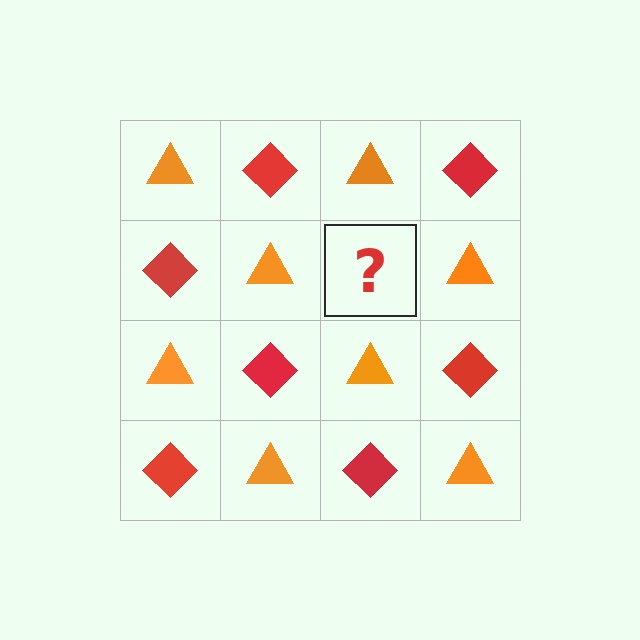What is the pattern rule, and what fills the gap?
The rule is that it alternates orange triangle and red diamond in a checkerboard pattern. The gap should be filled with a red diamond.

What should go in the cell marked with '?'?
The missing cell should contain a red diamond.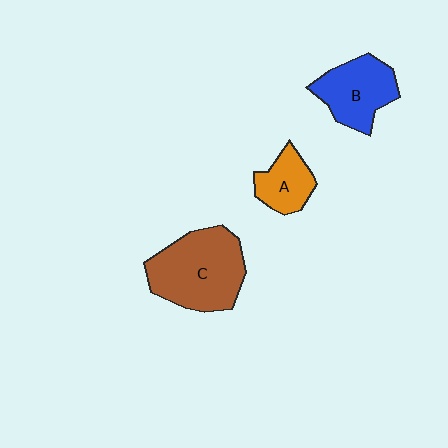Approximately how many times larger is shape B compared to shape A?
Approximately 1.5 times.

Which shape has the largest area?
Shape C (brown).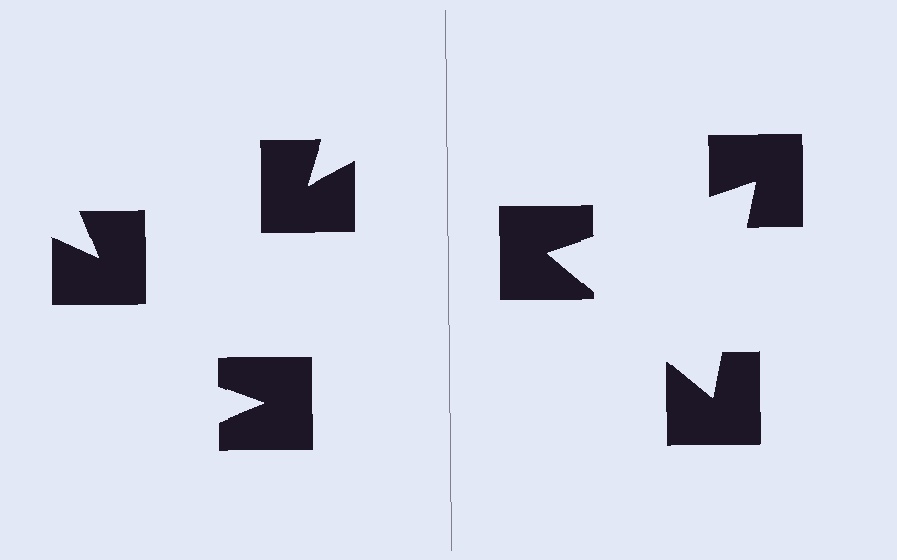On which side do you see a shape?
An illusory triangle appears on the right side. On the left side the wedge cuts are rotated, so no coherent shape forms.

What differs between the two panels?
The notched squares are positioned identically on both sides; only the wedge orientations differ. On the right they align to a triangle; on the left they are misaligned.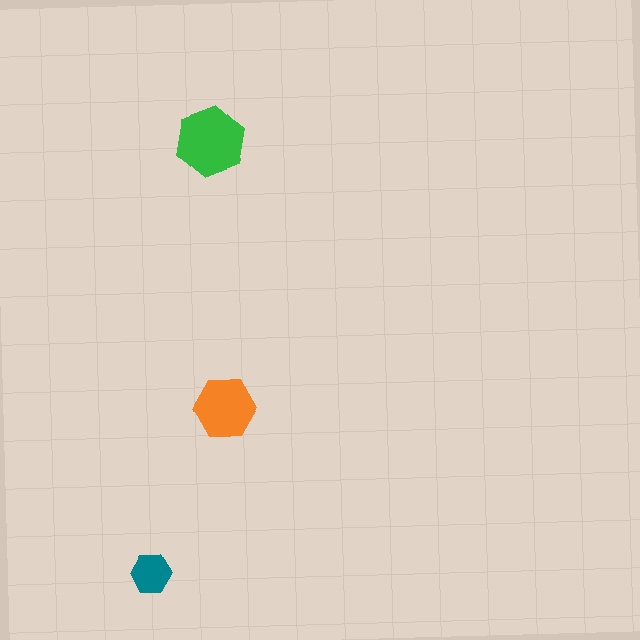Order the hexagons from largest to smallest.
the green one, the orange one, the teal one.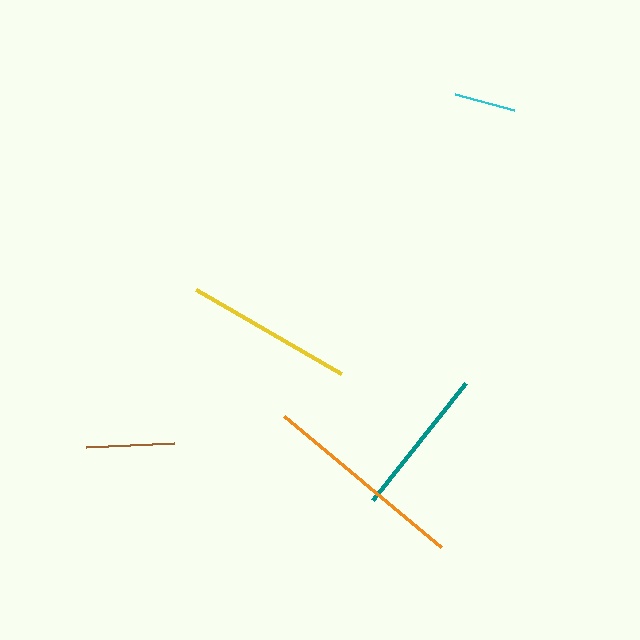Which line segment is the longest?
The orange line is the longest at approximately 204 pixels.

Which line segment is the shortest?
The cyan line is the shortest at approximately 61 pixels.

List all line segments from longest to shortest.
From longest to shortest: orange, yellow, teal, brown, cyan.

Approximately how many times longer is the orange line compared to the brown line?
The orange line is approximately 2.3 times the length of the brown line.